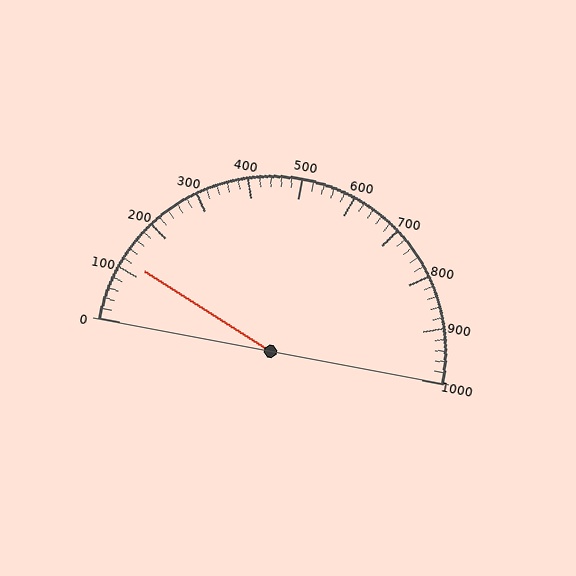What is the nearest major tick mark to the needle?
The nearest major tick mark is 100.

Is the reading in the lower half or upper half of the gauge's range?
The reading is in the lower half of the range (0 to 1000).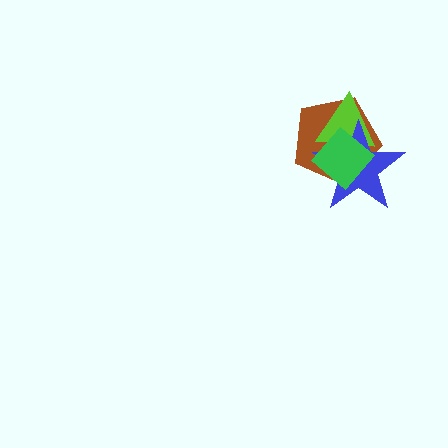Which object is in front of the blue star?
The green diamond is in front of the blue star.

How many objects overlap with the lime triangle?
3 objects overlap with the lime triangle.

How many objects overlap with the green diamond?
3 objects overlap with the green diamond.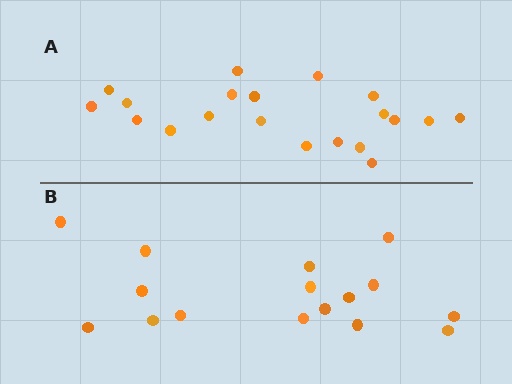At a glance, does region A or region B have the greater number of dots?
Region A (the top region) has more dots.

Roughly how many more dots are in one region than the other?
Region A has about 4 more dots than region B.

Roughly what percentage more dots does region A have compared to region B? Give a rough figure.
About 25% more.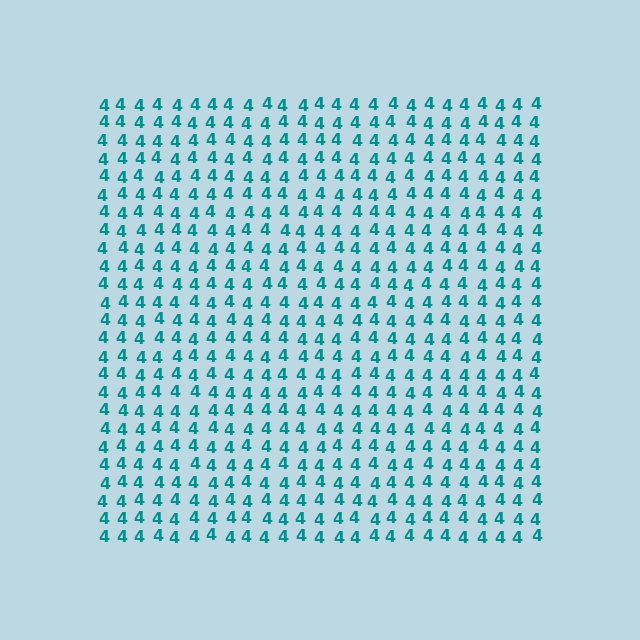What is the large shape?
The large shape is a square.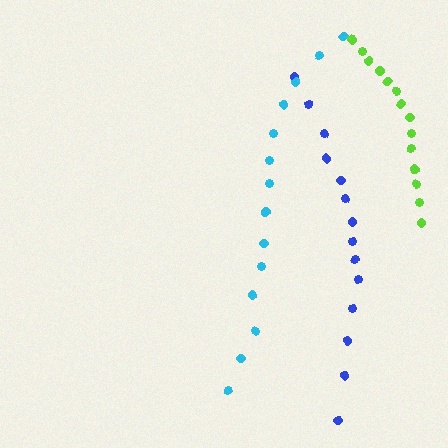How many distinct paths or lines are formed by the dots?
There are 3 distinct paths.